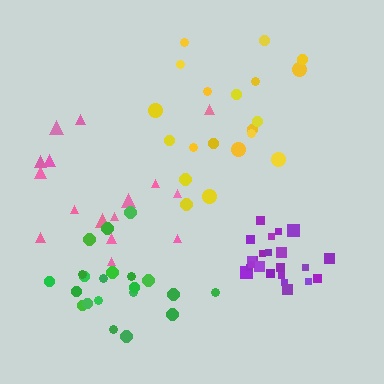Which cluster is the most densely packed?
Purple.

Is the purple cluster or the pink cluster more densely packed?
Purple.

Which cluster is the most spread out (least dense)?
Pink.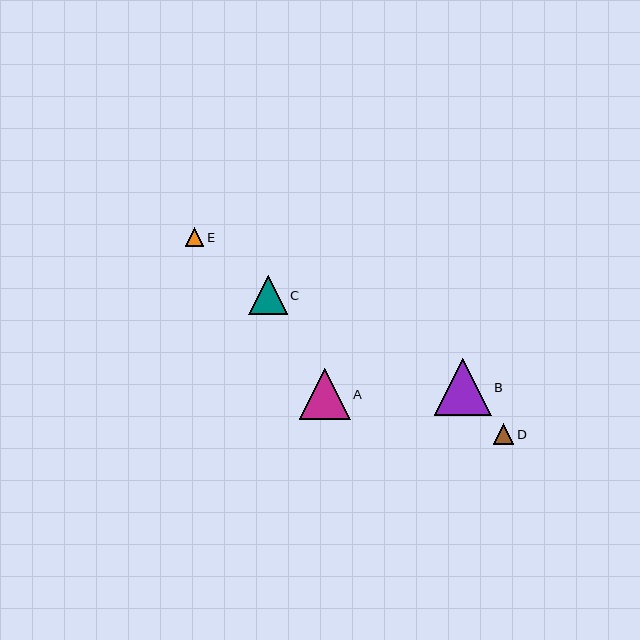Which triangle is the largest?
Triangle B is the largest with a size of approximately 57 pixels.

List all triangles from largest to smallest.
From largest to smallest: B, A, C, D, E.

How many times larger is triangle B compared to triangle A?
Triangle B is approximately 1.1 times the size of triangle A.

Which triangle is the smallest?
Triangle E is the smallest with a size of approximately 18 pixels.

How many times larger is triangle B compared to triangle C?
Triangle B is approximately 1.5 times the size of triangle C.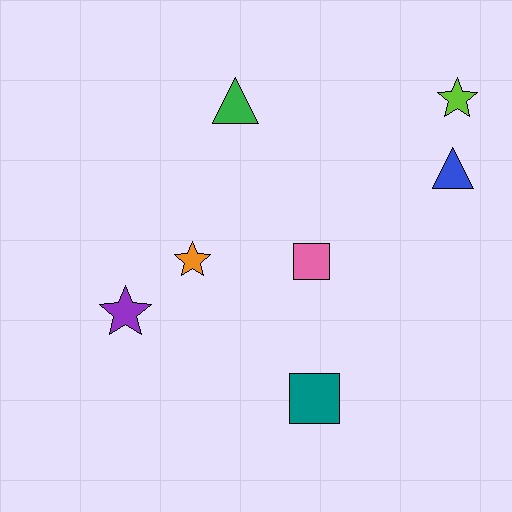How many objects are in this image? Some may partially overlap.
There are 7 objects.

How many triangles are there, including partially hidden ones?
There are 2 triangles.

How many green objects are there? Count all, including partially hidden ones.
There is 1 green object.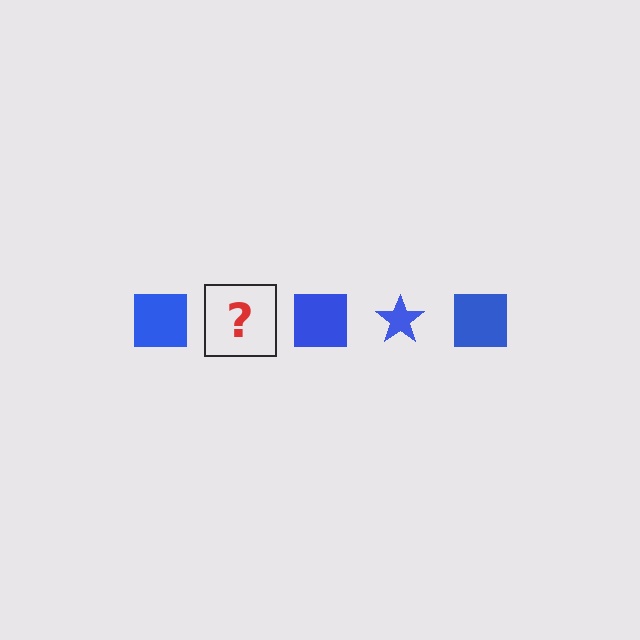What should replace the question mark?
The question mark should be replaced with a blue star.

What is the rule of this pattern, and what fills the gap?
The rule is that the pattern cycles through square, star shapes in blue. The gap should be filled with a blue star.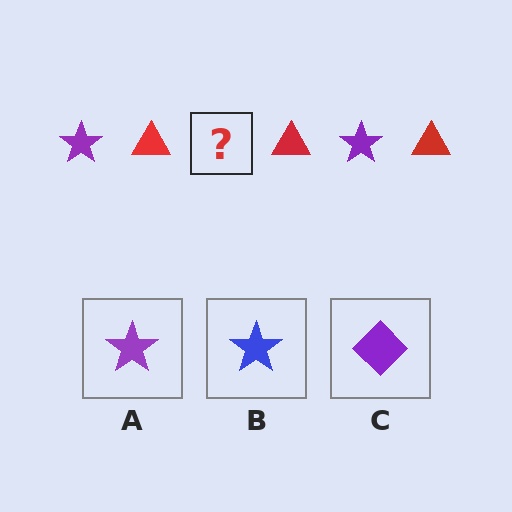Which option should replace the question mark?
Option A.